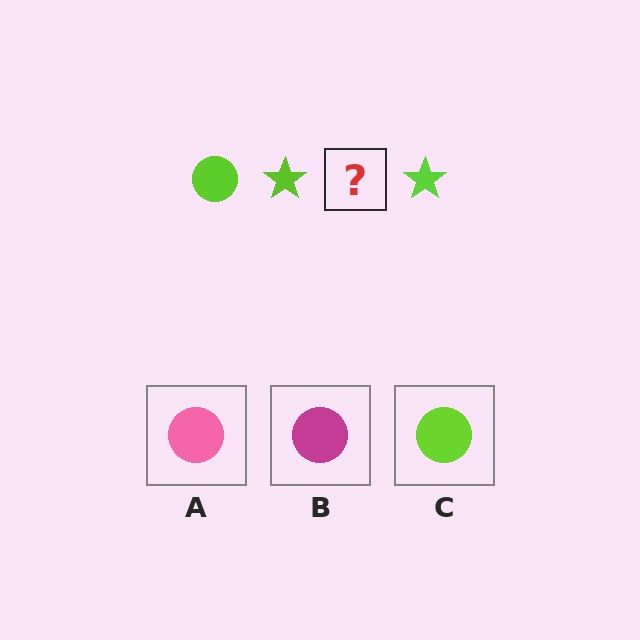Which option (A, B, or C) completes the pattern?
C.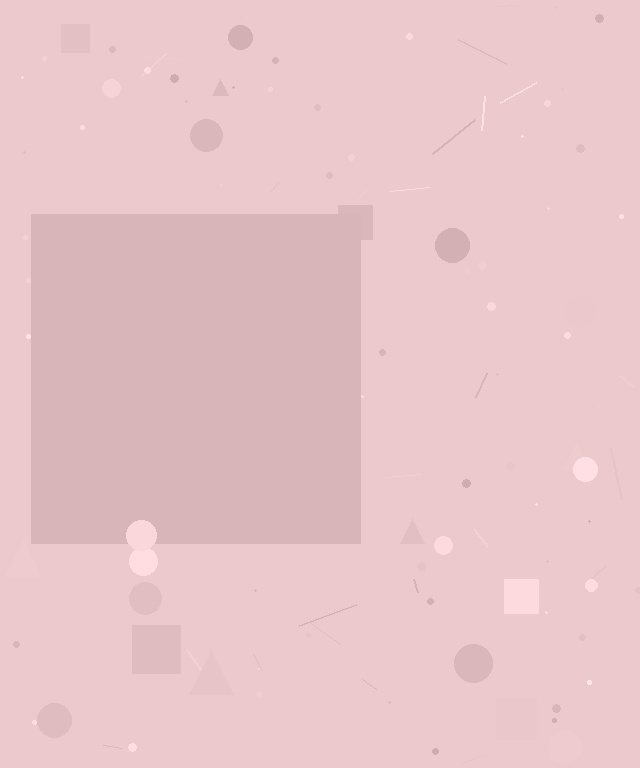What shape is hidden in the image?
A square is hidden in the image.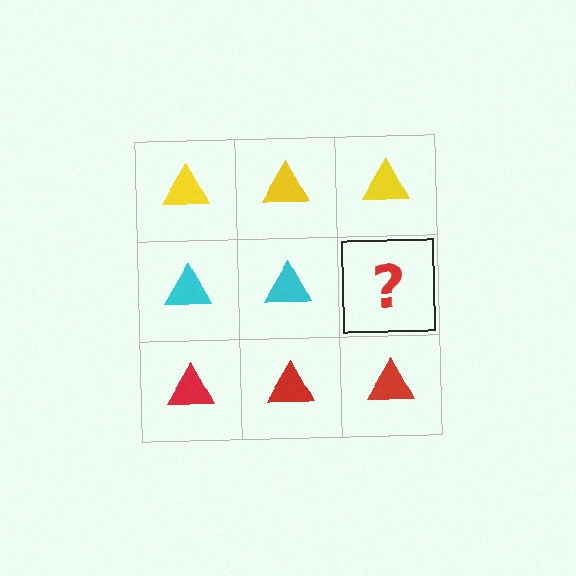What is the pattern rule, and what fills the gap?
The rule is that each row has a consistent color. The gap should be filled with a cyan triangle.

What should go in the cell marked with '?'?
The missing cell should contain a cyan triangle.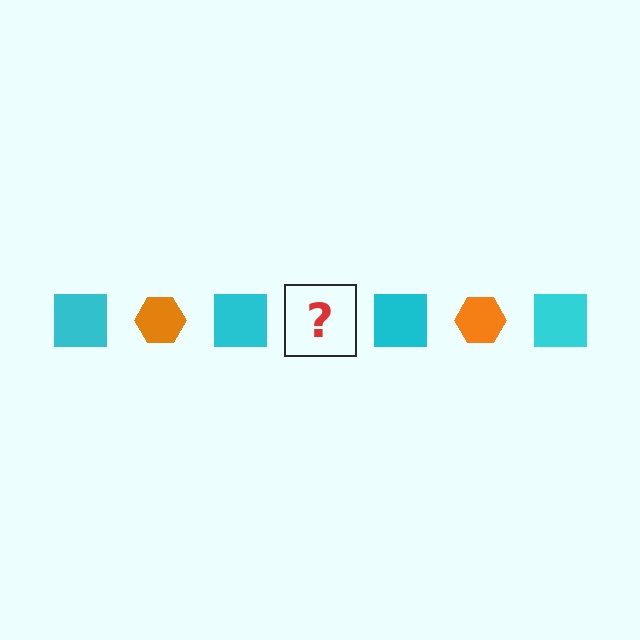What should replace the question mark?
The question mark should be replaced with an orange hexagon.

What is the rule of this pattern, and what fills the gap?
The rule is that the pattern alternates between cyan square and orange hexagon. The gap should be filled with an orange hexagon.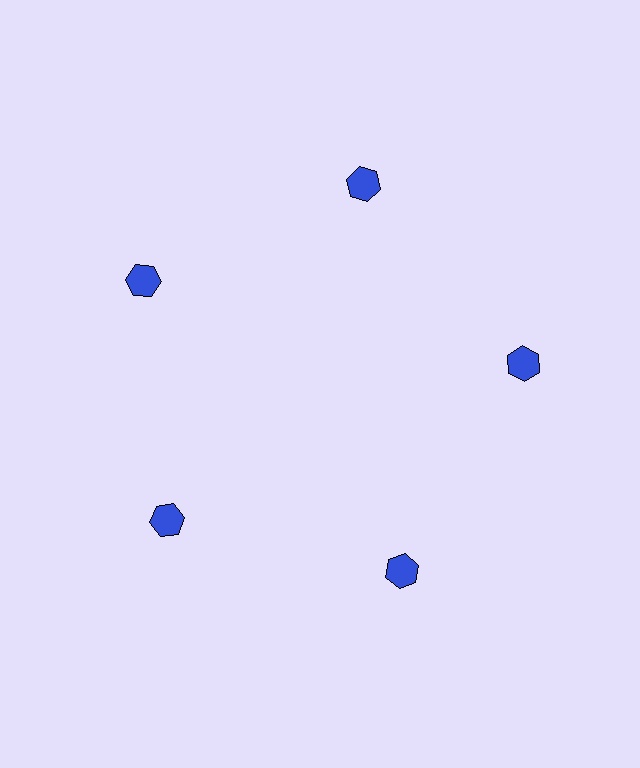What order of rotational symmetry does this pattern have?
This pattern has 5-fold rotational symmetry.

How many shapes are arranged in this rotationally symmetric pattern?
There are 5 shapes, arranged in 5 groups of 1.